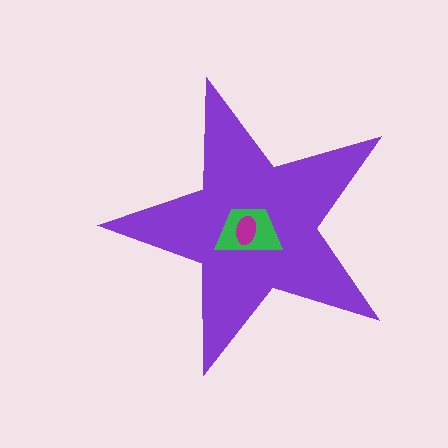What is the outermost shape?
The purple star.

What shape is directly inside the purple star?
The green trapezoid.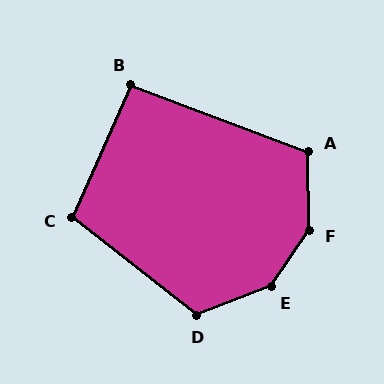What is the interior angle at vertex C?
Approximately 104 degrees (obtuse).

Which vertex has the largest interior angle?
F, at approximately 145 degrees.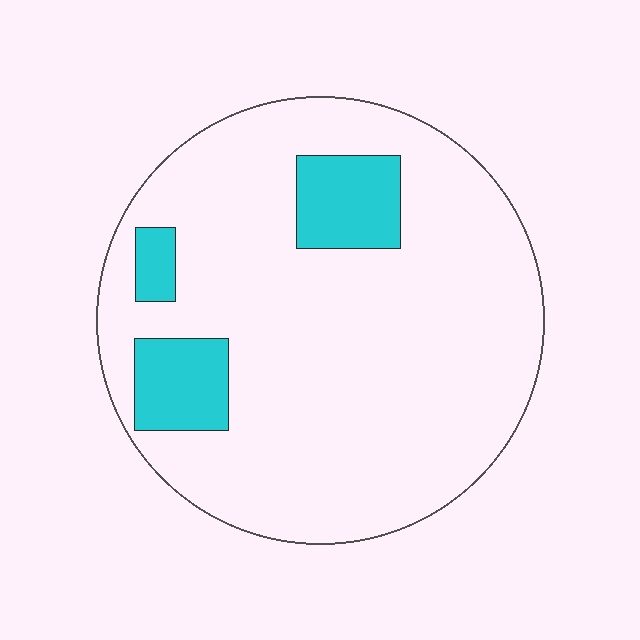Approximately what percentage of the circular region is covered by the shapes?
Approximately 15%.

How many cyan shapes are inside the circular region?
3.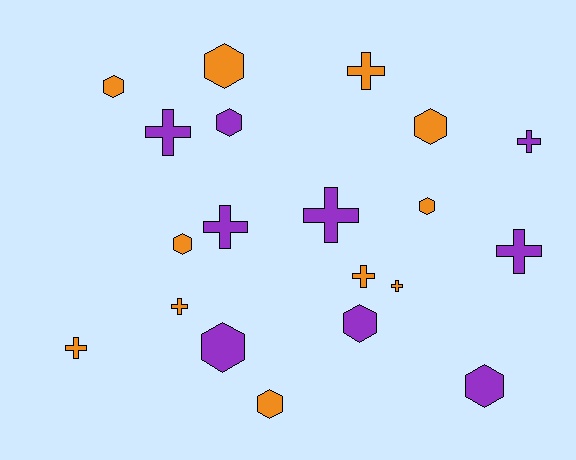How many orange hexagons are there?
There are 6 orange hexagons.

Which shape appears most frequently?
Cross, with 10 objects.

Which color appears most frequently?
Orange, with 11 objects.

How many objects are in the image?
There are 20 objects.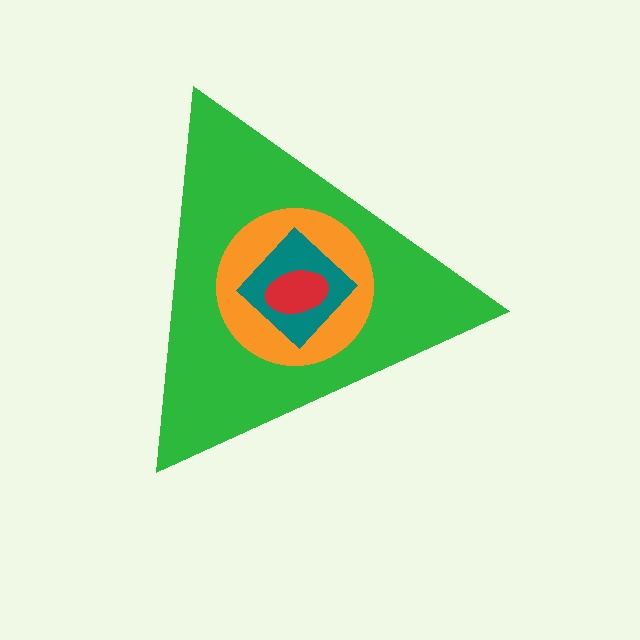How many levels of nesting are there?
4.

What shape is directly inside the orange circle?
The teal diamond.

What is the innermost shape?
The red ellipse.